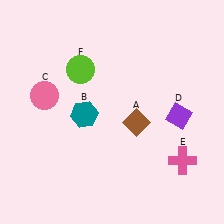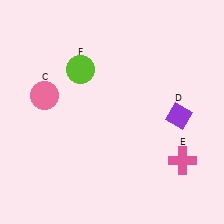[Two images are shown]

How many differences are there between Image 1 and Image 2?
There are 2 differences between the two images.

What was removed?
The teal hexagon (B), the brown diamond (A) were removed in Image 2.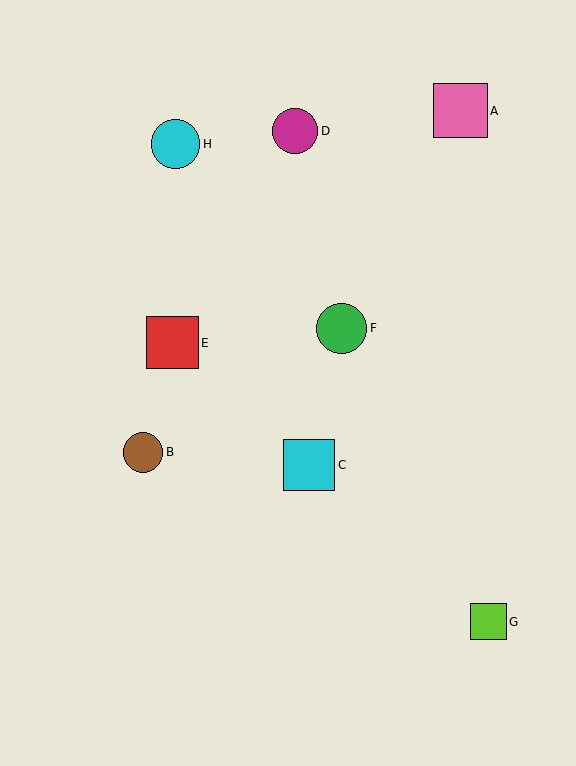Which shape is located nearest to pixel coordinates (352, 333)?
The green circle (labeled F) at (341, 329) is nearest to that location.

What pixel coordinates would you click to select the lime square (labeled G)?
Click at (488, 622) to select the lime square G.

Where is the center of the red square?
The center of the red square is at (172, 343).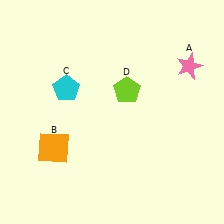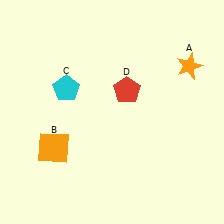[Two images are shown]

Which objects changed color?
A changed from pink to orange. D changed from lime to red.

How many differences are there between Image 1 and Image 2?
There are 2 differences between the two images.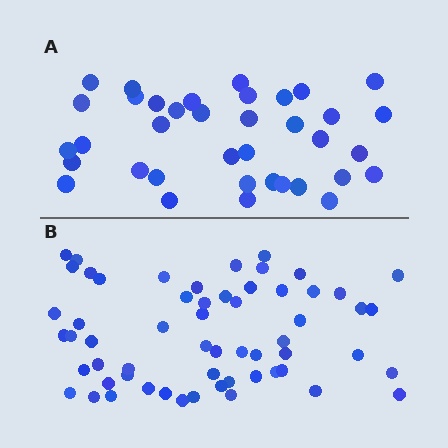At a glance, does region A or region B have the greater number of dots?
Region B (the bottom region) has more dots.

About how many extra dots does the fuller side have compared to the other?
Region B has approximately 20 more dots than region A.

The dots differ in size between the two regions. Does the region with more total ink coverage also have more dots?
No. Region A has more total ink coverage because its dots are larger, but region B actually contains more individual dots. Total area can be misleading — the number of items is what matters here.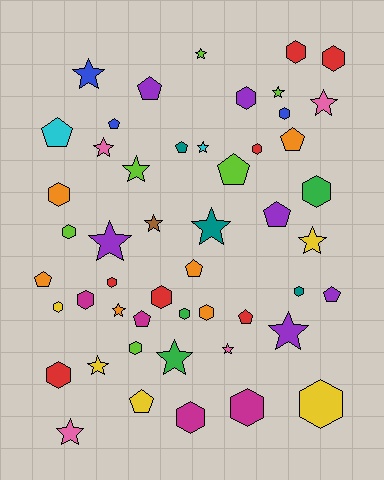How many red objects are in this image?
There are 7 red objects.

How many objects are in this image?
There are 50 objects.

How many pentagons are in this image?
There are 13 pentagons.